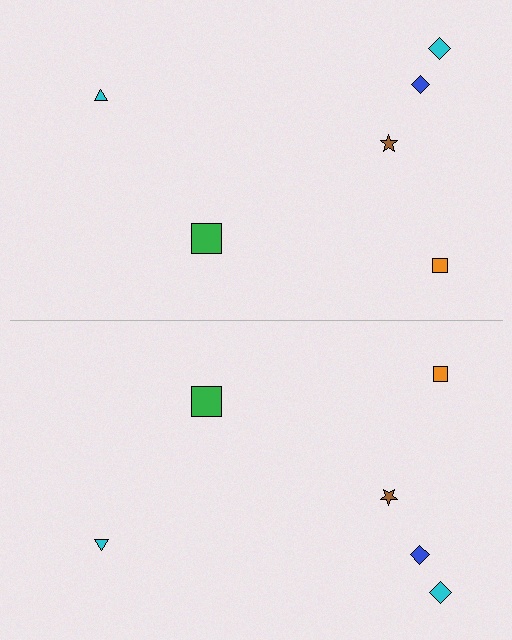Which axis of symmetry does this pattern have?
The pattern has a horizontal axis of symmetry running through the center of the image.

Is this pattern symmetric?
Yes, this pattern has bilateral (reflection) symmetry.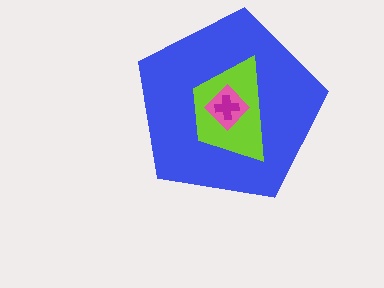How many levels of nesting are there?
4.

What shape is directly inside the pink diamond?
The magenta cross.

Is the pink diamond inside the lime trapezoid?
Yes.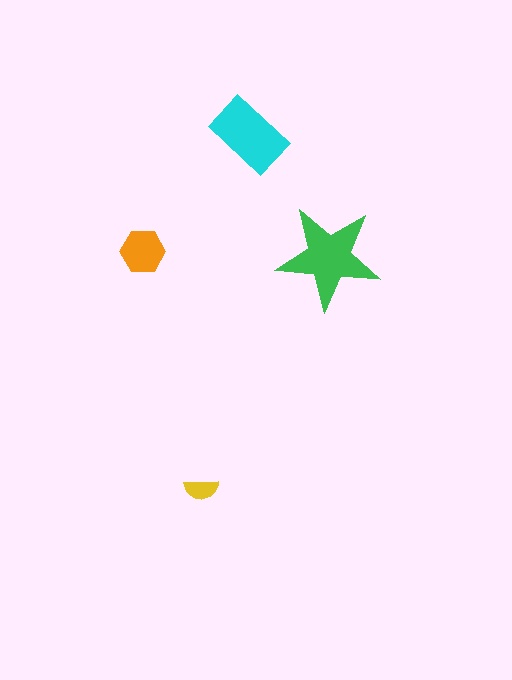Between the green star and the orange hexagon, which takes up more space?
The green star.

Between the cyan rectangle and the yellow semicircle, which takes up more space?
The cyan rectangle.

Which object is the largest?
The green star.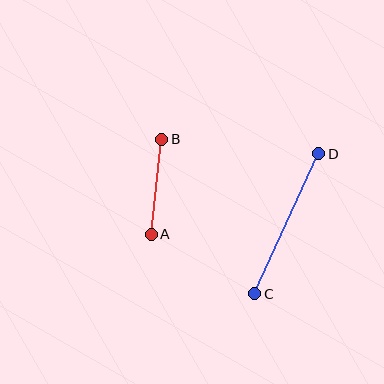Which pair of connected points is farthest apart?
Points C and D are farthest apart.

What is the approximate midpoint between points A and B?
The midpoint is at approximately (157, 187) pixels.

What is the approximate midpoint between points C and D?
The midpoint is at approximately (287, 224) pixels.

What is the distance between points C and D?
The distance is approximately 154 pixels.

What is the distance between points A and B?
The distance is approximately 96 pixels.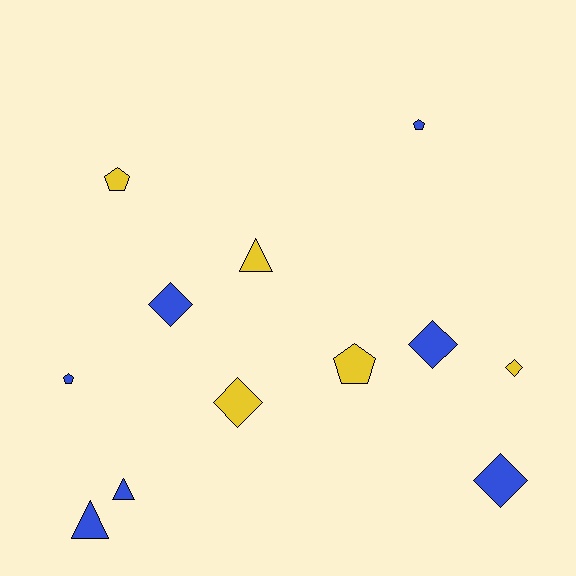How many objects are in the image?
There are 12 objects.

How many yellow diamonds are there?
There are 2 yellow diamonds.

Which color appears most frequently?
Blue, with 7 objects.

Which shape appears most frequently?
Diamond, with 5 objects.